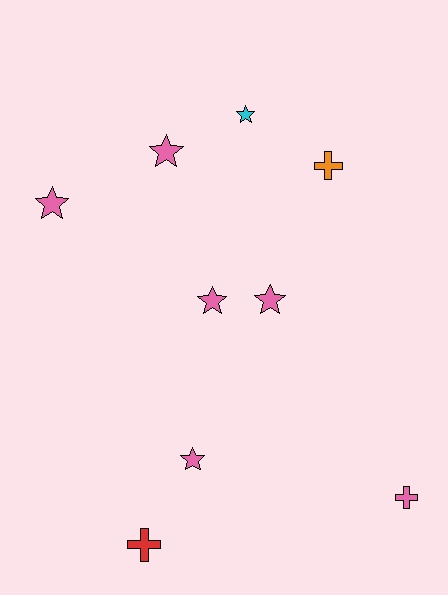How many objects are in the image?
There are 9 objects.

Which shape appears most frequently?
Star, with 6 objects.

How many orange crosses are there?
There is 1 orange cross.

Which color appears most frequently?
Pink, with 6 objects.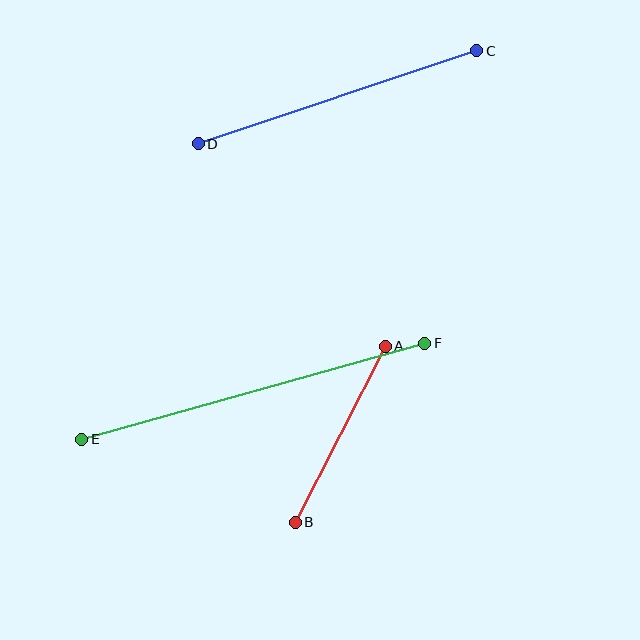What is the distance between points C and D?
The distance is approximately 294 pixels.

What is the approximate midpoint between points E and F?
The midpoint is at approximately (253, 391) pixels.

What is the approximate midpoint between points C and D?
The midpoint is at approximately (338, 97) pixels.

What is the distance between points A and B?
The distance is approximately 198 pixels.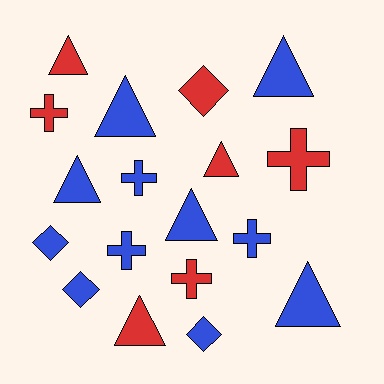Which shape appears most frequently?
Triangle, with 8 objects.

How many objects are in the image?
There are 18 objects.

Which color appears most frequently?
Blue, with 11 objects.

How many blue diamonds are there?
There are 3 blue diamonds.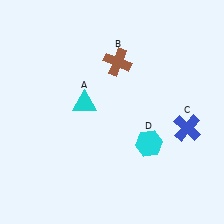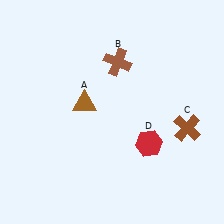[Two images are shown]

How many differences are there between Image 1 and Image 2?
There are 3 differences between the two images.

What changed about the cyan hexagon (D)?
In Image 1, D is cyan. In Image 2, it changed to red.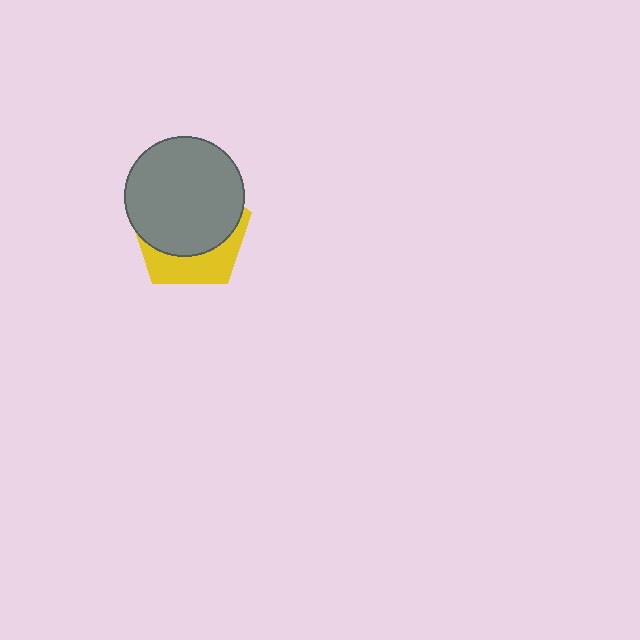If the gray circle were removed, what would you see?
You would see the complete yellow pentagon.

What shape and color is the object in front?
The object in front is a gray circle.